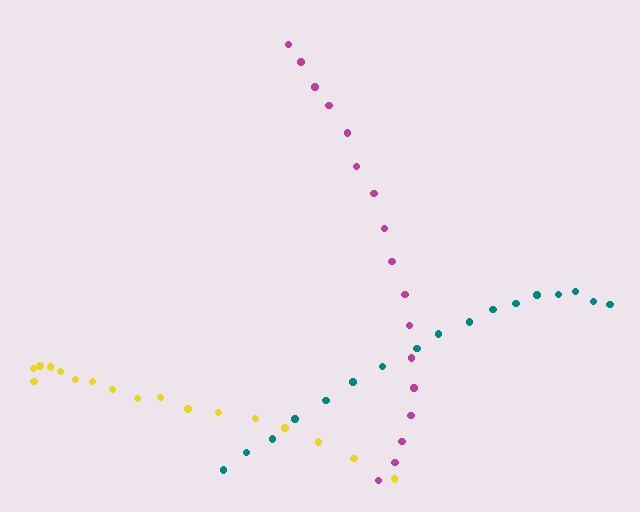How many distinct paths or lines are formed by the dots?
There are 3 distinct paths.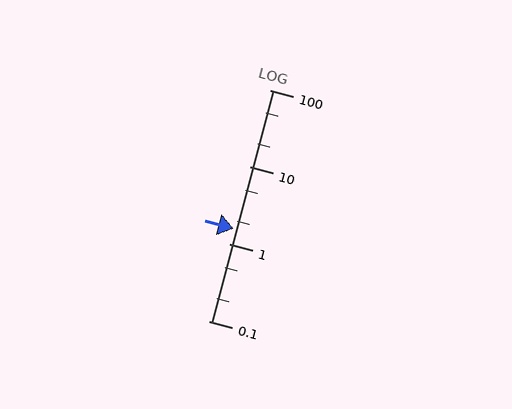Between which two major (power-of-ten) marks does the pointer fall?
The pointer is between 1 and 10.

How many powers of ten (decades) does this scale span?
The scale spans 3 decades, from 0.1 to 100.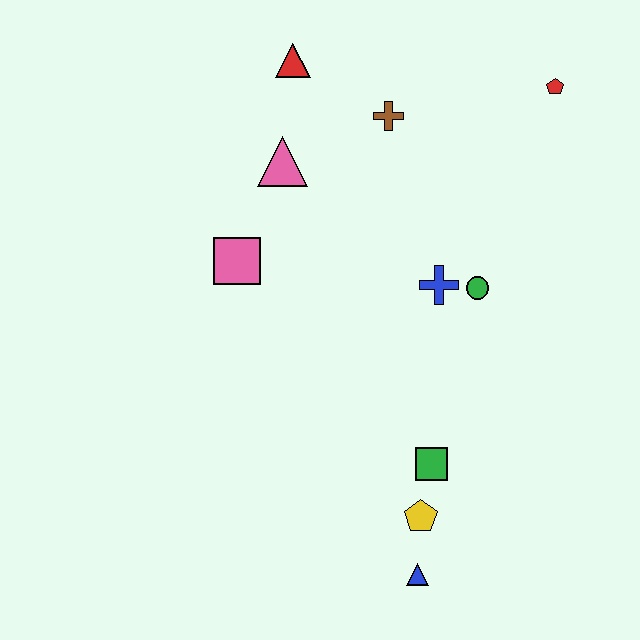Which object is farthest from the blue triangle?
The red triangle is farthest from the blue triangle.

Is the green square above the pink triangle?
No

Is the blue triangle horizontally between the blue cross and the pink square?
Yes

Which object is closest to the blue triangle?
The yellow pentagon is closest to the blue triangle.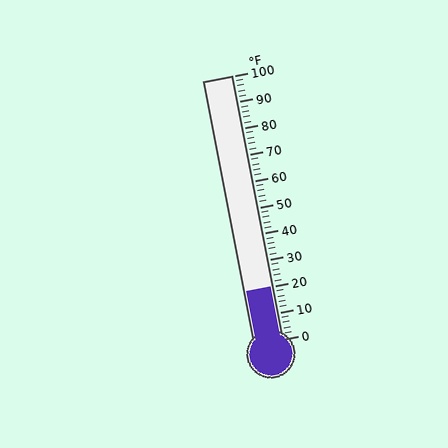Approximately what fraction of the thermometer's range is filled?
The thermometer is filled to approximately 20% of its range.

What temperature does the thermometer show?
The thermometer shows approximately 20°F.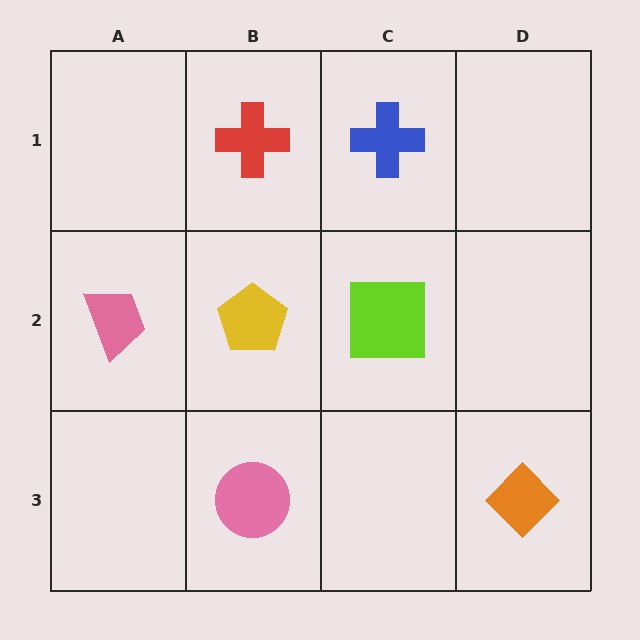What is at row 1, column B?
A red cross.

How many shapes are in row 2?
3 shapes.